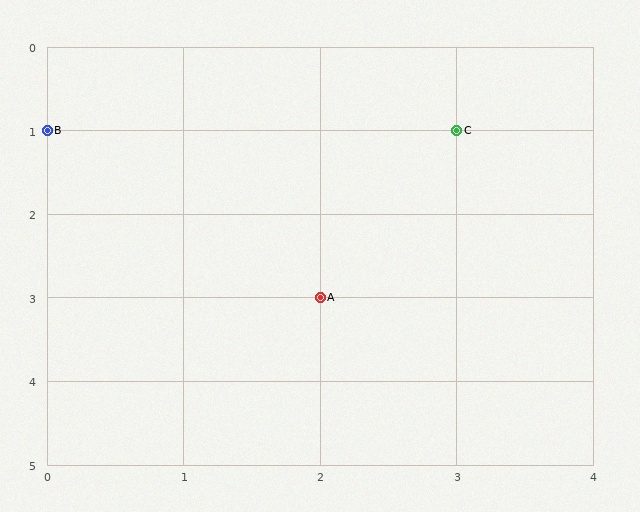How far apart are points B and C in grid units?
Points B and C are 3 columns apart.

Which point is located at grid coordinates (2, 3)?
Point A is at (2, 3).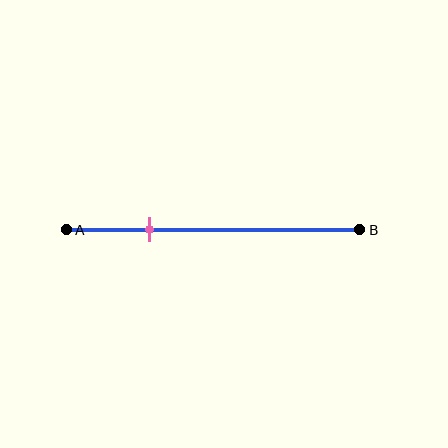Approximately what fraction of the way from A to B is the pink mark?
The pink mark is approximately 30% of the way from A to B.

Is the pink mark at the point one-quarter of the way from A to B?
No, the mark is at about 30% from A, not at the 25% one-quarter point.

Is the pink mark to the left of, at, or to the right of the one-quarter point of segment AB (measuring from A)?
The pink mark is to the right of the one-quarter point of segment AB.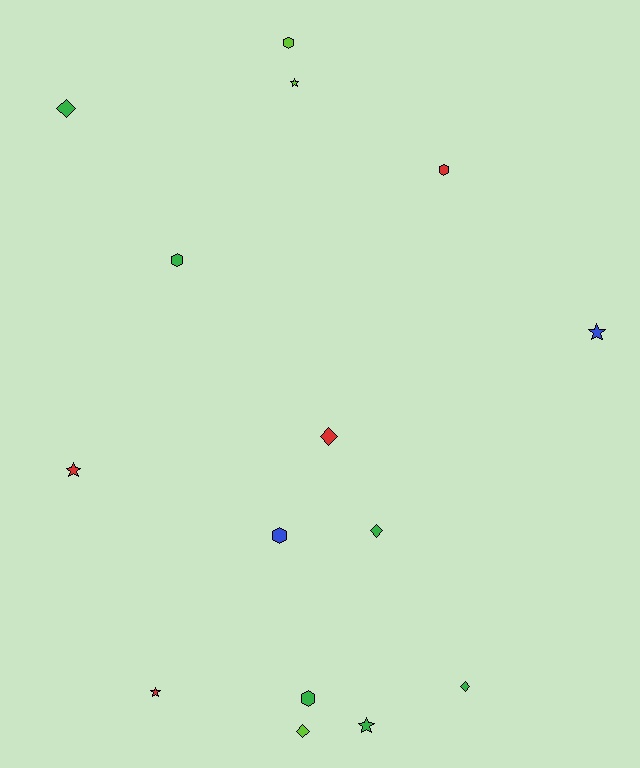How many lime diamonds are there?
There is 1 lime diamond.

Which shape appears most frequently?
Star, with 5 objects.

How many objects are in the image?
There are 15 objects.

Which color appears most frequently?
Green, with 6 objects.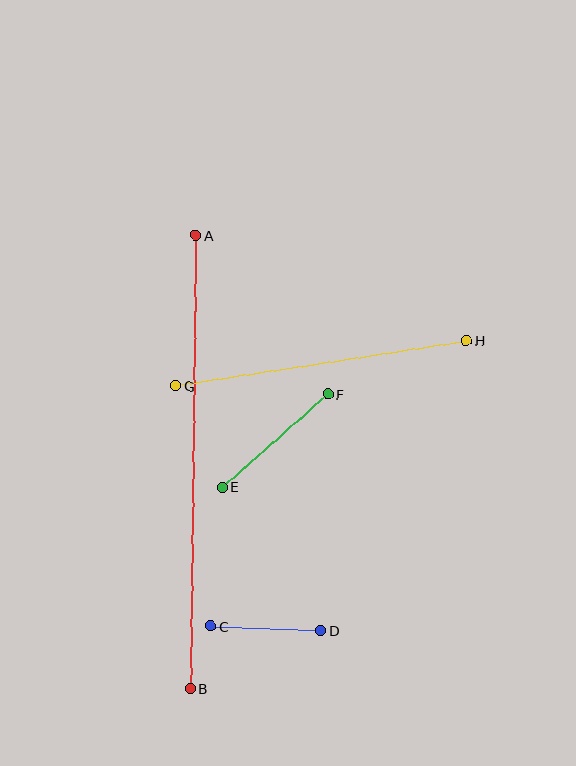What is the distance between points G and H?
The distance is approximately 294 pixels.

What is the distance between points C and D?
The distance is approximately 110 pixels.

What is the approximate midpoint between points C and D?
The midpoint is at approximately (266, 628) pixels.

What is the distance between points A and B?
The distance is approximately 453 pixels.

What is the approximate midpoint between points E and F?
The midpoint is at approximately (275, 440) pixels.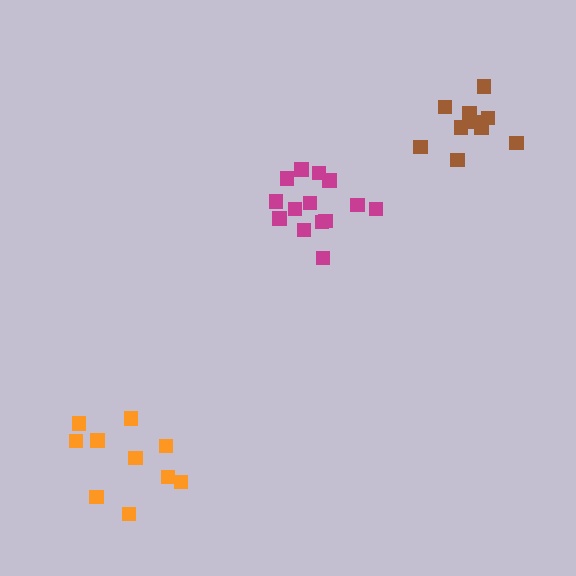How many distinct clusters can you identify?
There are 3 distinct clusters.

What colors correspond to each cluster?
The clusters are colored: magenta, brown, orange.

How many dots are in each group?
Group 1: 14 dots, Group 2: 10 dots, Group 3: 10 dots (34 total).